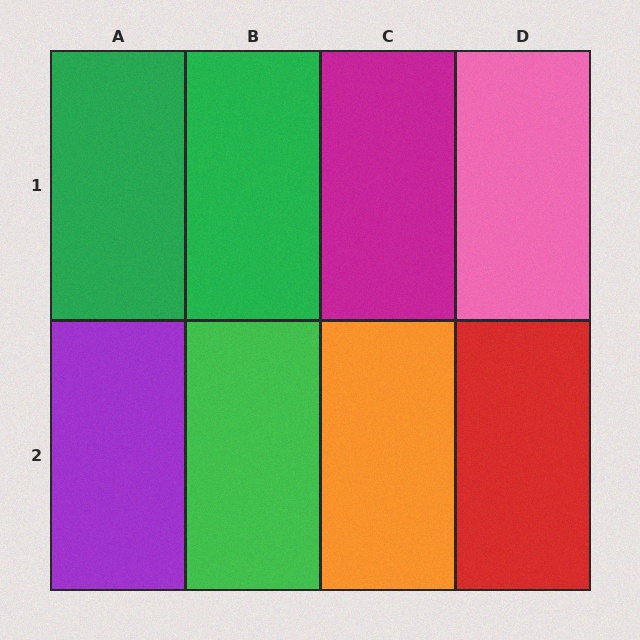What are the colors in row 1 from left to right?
Green, green, magenta, pink.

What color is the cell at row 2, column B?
Green.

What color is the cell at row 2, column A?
Purple.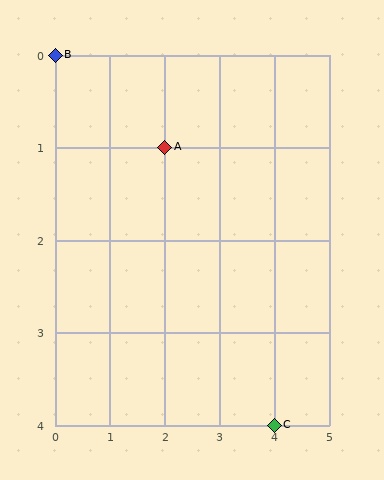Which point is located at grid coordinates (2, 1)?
Point A is at (2, 1).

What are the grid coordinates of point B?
Point B is at grid coordinates (0, 0).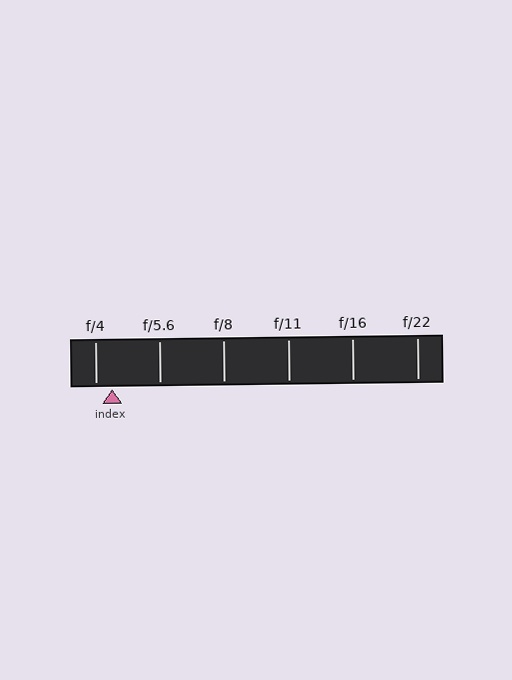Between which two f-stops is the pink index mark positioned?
The index mark is between f/4 and f/5.6.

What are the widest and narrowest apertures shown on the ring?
The widest aperture shown is f/4 and the narrowest is f/22.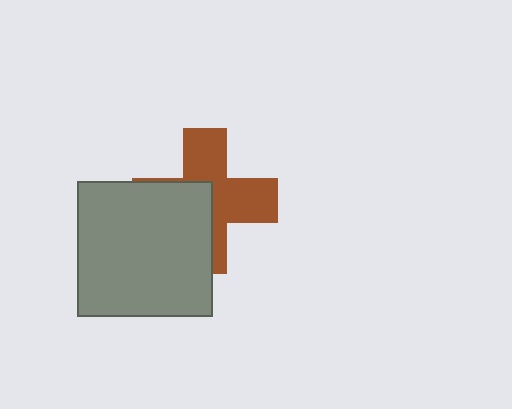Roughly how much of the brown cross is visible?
About half of it is visible (roughly 56%).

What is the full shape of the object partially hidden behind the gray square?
The partially hidden object is a brown cross.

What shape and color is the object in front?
The object in front is a gray square.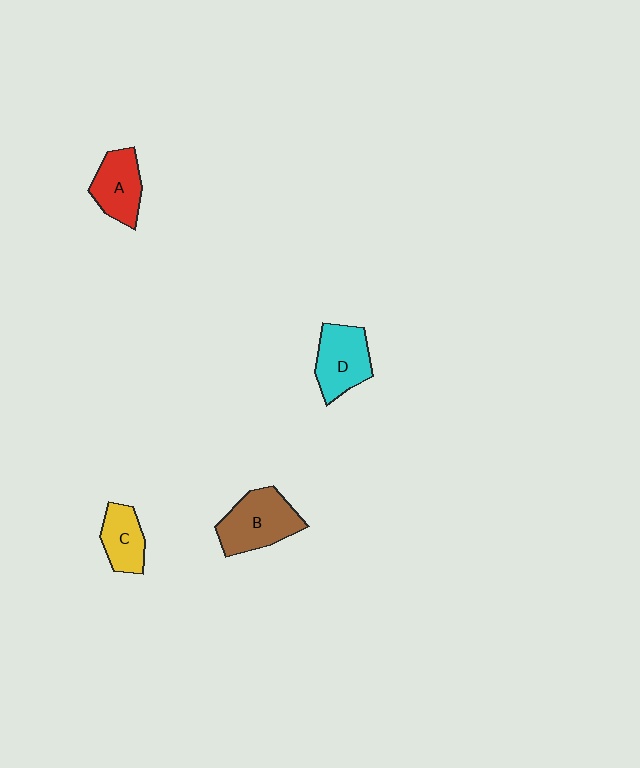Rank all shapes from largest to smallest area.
From largest to smallest: B (brown), D (cyan), A (red), C (yellow).